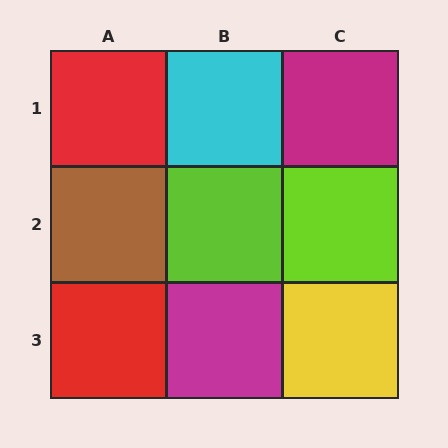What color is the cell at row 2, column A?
Brown.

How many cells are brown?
1 cell is brown.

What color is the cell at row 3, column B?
Magenta.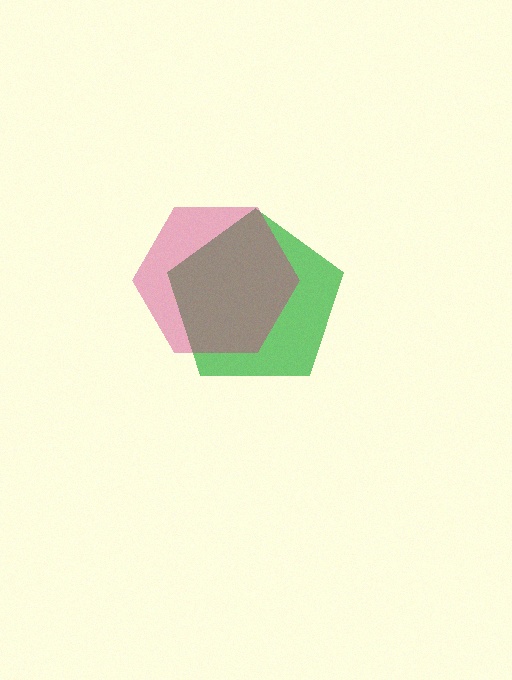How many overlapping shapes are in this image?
There are 2 overlapping shapes in the image.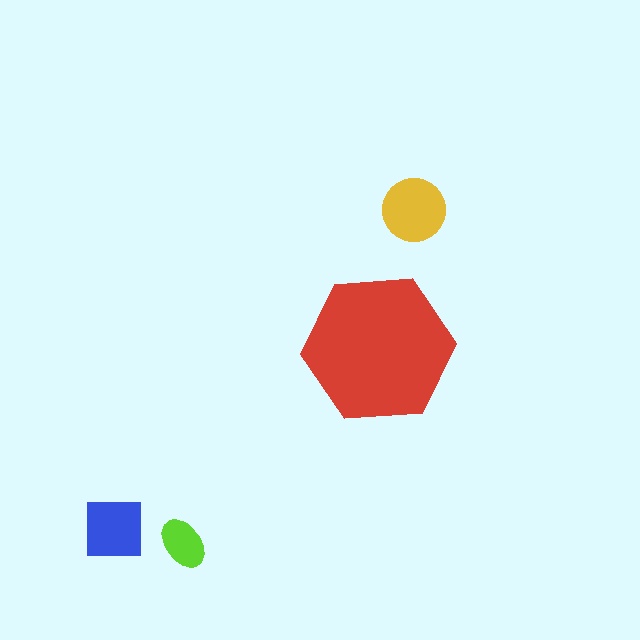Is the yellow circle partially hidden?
No, the yellow circle is fully visible.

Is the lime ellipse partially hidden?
No, the lime ellipse is fully visible.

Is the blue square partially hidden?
No, the blue square is fully visible.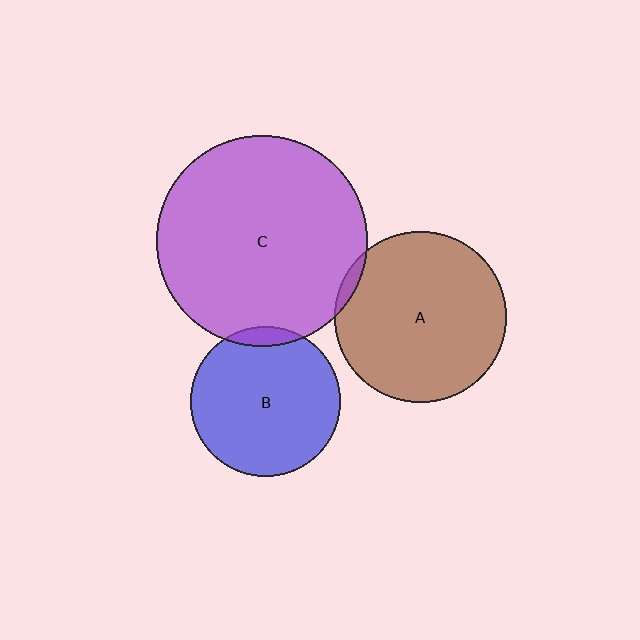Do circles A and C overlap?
Yes.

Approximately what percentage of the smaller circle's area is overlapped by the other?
Approximately 5%.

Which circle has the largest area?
Circle C (purple).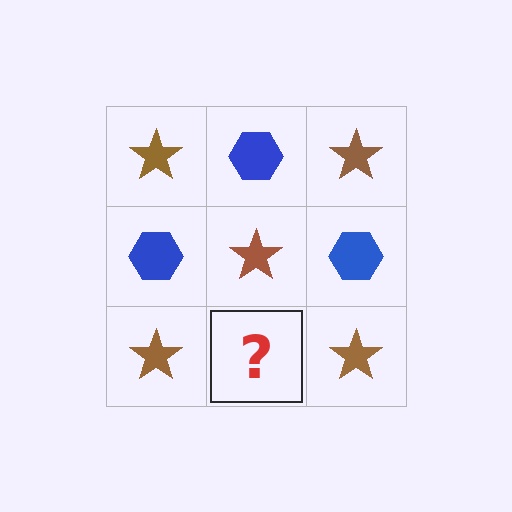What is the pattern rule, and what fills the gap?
The rule is that it alternates brown star and blue hexagon in a checkerboard pattern. The gap should be filled with a blue hexagon.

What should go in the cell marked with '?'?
The missing cell should contain a blue hexagon.